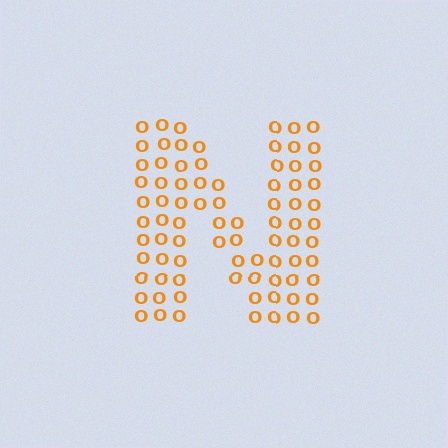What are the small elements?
The small elements are letter O's.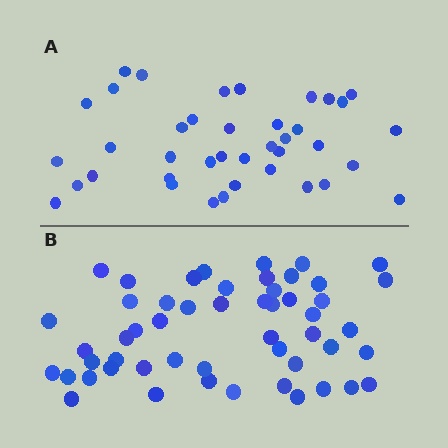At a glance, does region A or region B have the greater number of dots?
Region B (the bottom region) has more dots.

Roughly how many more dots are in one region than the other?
Region B has approximately 15 more dots than region A.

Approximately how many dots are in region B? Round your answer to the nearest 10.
About 50 dots. (The exact count is 52, which rounds to 50.)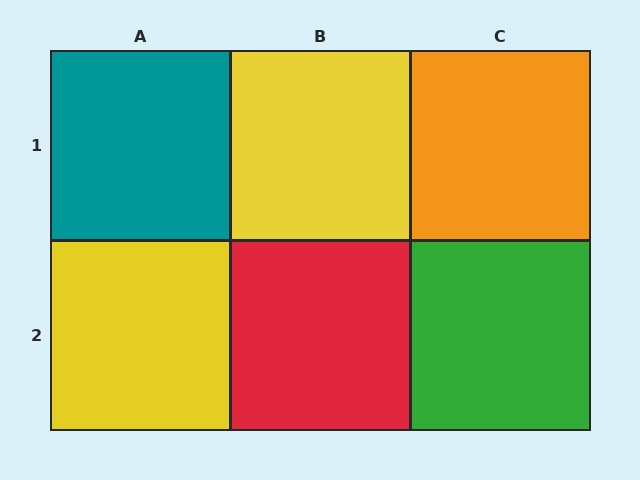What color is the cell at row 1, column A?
Teal.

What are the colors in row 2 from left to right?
Yellow, red, green.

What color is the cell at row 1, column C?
Orange.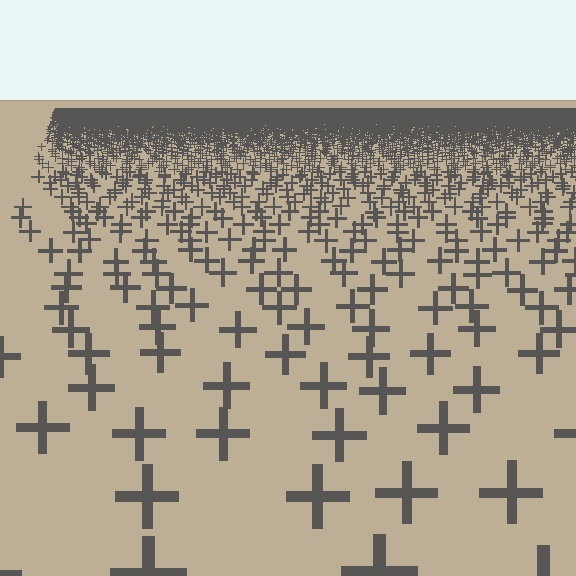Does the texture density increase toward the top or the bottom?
Density increases toward the top.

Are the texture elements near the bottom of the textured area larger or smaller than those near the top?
Larger. Near the bottom, elements are closer to the viewer and appear at a bigger on-screen size.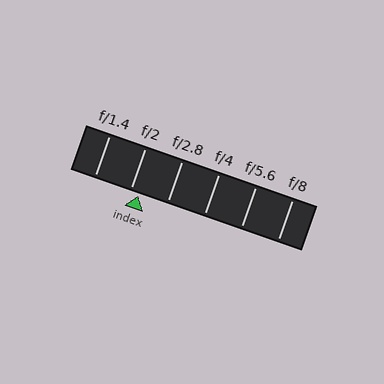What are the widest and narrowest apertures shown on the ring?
The widest aperture shown is f/1.4 and the narrowest is f/8.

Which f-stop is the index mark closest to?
The index mark is closest to f/2.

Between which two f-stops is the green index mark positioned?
The index mark is between f/2 and f/2.8.